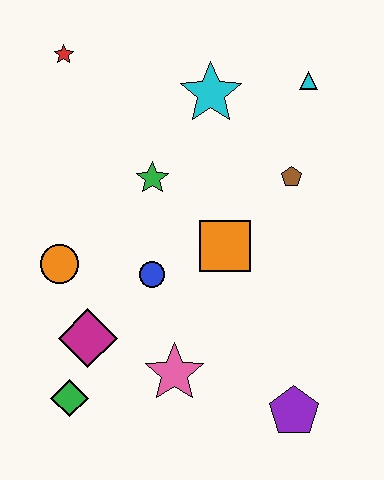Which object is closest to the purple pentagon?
The pink star is closest to the purple pentagon.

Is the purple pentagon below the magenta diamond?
Yes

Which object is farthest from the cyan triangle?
The green diamond is farthest from the cyan triangle.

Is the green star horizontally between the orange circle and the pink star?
Yes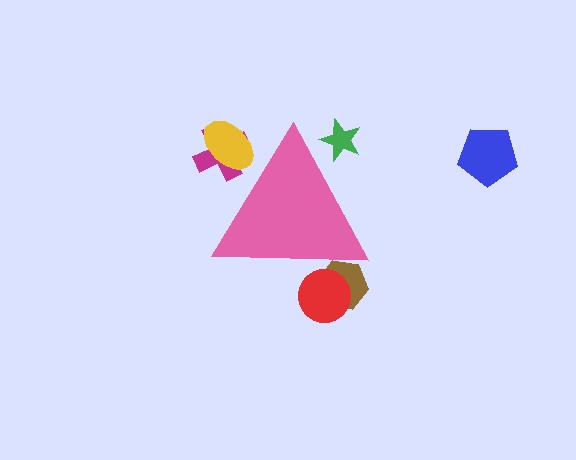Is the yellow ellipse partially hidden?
Yes, the yellow ellipse is partially hidden behind the pink triangle.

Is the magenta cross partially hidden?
Yes, the magenta cross is partially hidden behind the pink triangle.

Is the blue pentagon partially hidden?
No, the blue pentagon is fully visible.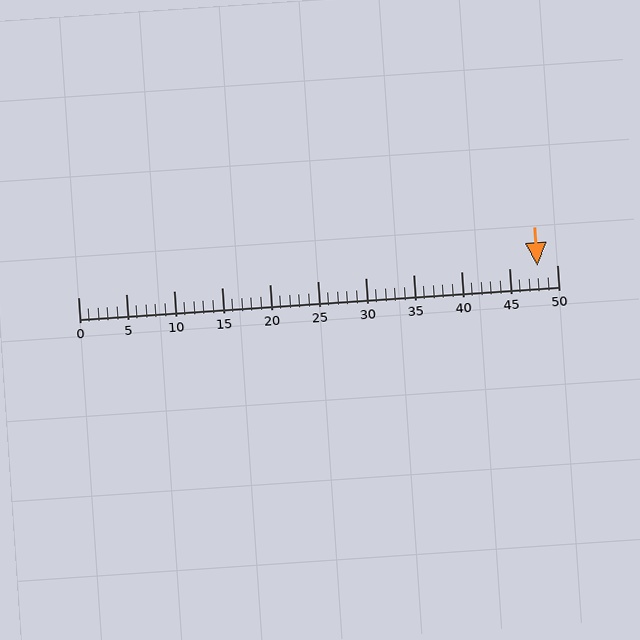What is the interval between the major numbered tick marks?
The major tick marks are spaced 5 units apart.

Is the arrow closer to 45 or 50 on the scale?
The arrow is closer to 50.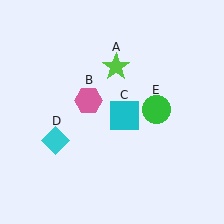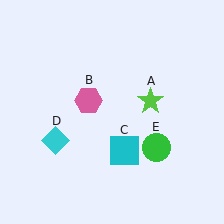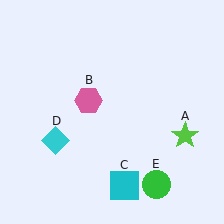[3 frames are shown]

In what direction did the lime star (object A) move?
The lime star (object A) moved down and to the right.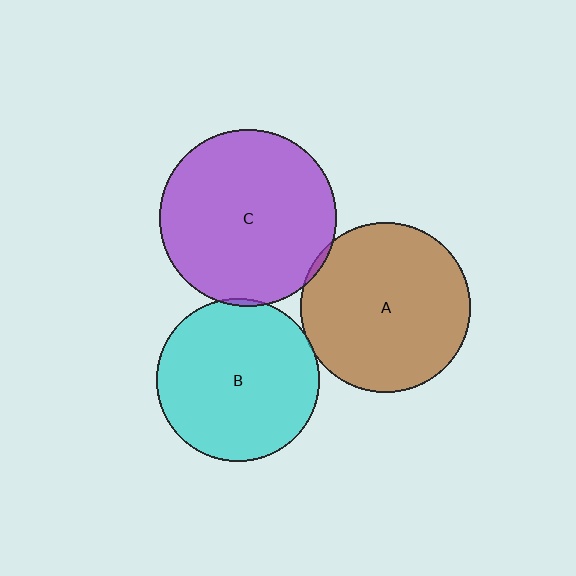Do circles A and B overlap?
Yes.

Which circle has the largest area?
Circle C (purple).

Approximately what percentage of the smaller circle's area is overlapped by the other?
Approximately 5%.